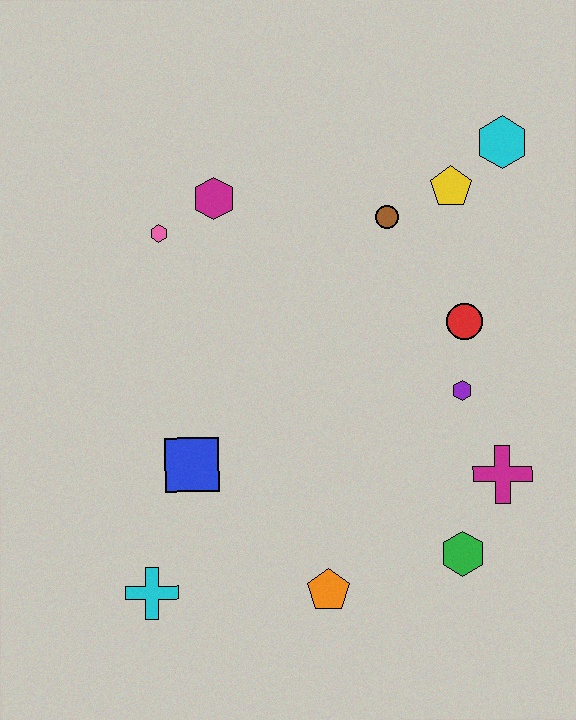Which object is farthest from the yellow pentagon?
The cyan cross is farthest from the yellow pentagon.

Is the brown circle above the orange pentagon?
Yes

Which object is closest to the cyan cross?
The blue square is closest to the cyan cross.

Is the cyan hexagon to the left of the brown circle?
No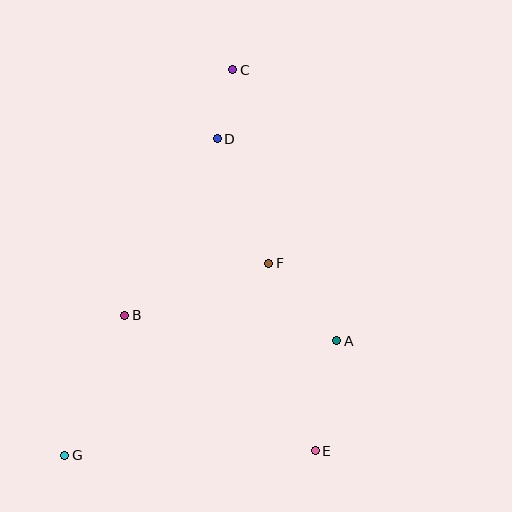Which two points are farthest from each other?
Points C and G are farthest from each other.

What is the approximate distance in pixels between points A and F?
The distance between A and F is approximately 103 pixels.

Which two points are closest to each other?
Points C and D are closest to each other.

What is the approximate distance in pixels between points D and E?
The distance between D and E is approximately 327 pixels.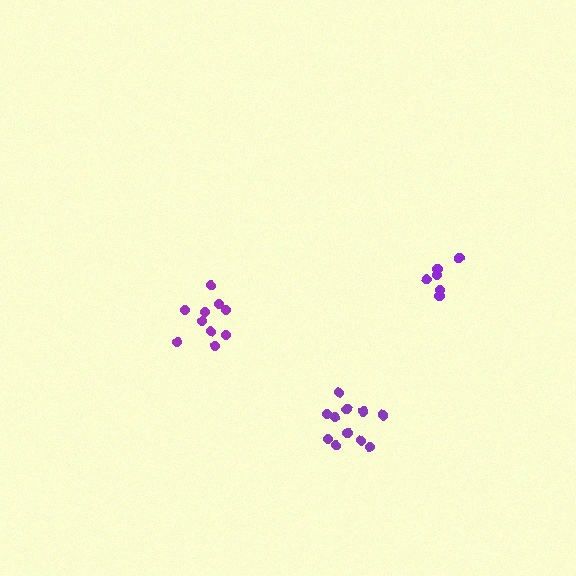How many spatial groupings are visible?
There are 3 spatial groupings.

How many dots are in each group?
Group 1: 10 dots, Group 2: 6 dots, Group 3: 11 dots (27 total).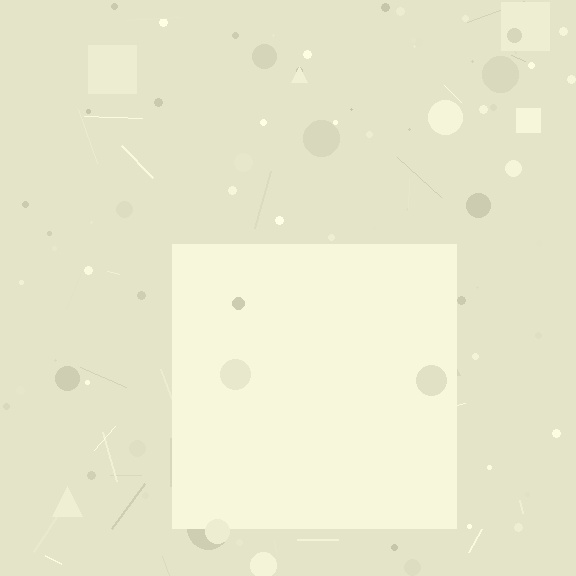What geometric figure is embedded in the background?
A square is embedded in the background.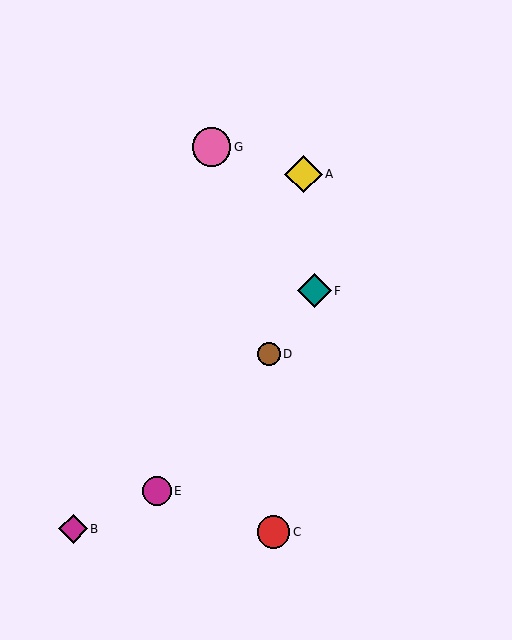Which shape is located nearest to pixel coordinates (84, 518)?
The magenta diamond (labeled B) at (73, 529) is nearest to that location.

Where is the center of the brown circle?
The center of the brown circle is at (269, 354).